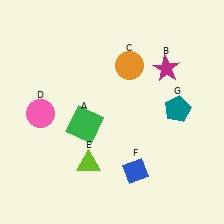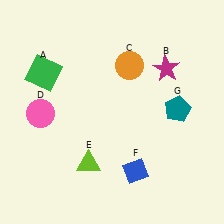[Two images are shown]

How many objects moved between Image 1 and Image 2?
1 object moved between the two images.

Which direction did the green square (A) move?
The green square (A) moved up.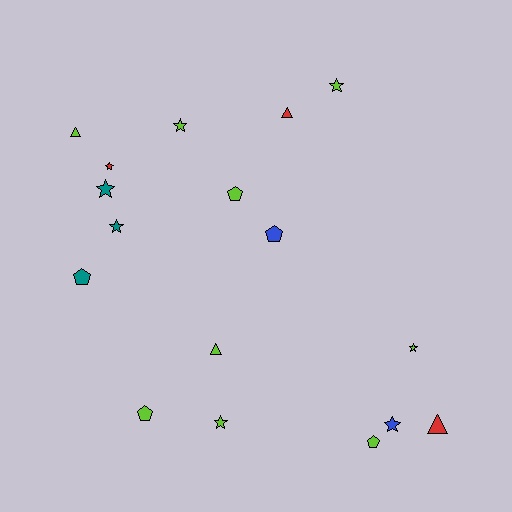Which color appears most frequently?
Lime, with 9 objects.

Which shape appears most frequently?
Star, with 8 objects.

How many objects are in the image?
There are 17 objects.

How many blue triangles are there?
There are no blue triangles.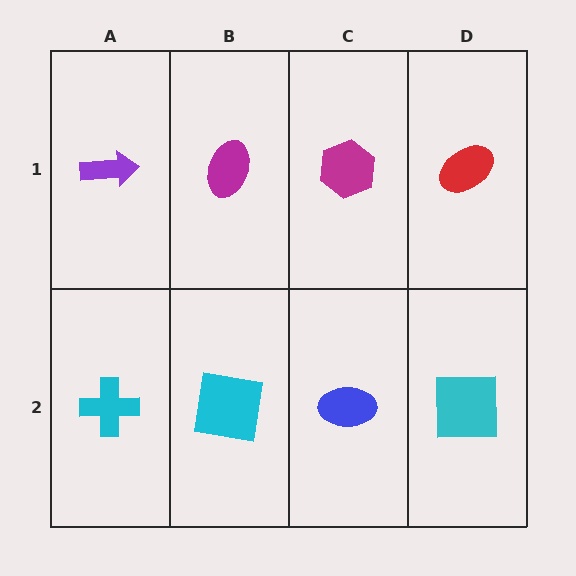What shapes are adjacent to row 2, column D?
A red ellipse (row 1, column D), a blue ellipse (row 2, column C).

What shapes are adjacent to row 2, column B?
A magenta ellipse (row 1, column B), a cyan cross (row 2, column A), a blue ellipse (row 2, column C).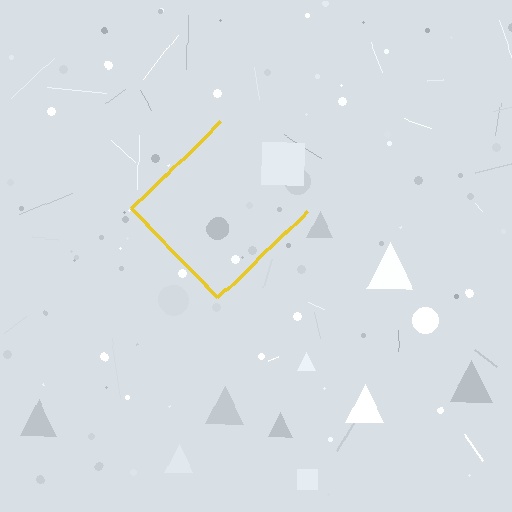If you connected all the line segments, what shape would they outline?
They would outline a diamond.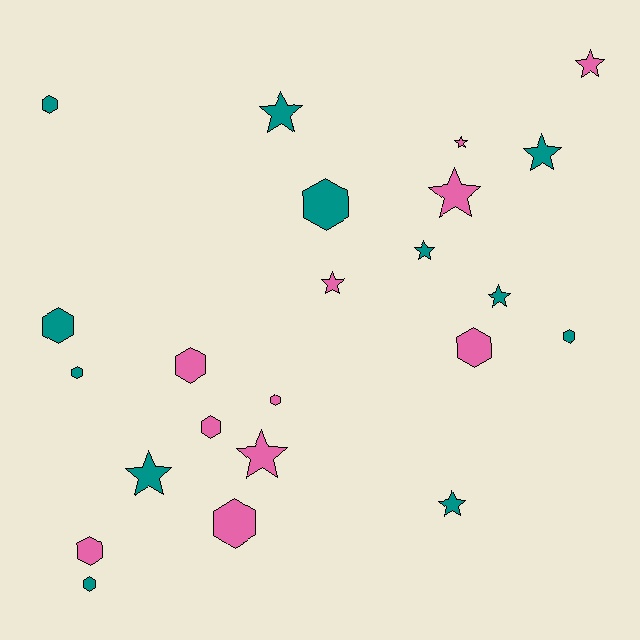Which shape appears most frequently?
Hexagon, with 12 objects.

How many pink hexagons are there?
There are 6 pink hexagons.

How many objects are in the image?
There are 23 objects.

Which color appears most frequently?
Teal, with 12 objects.